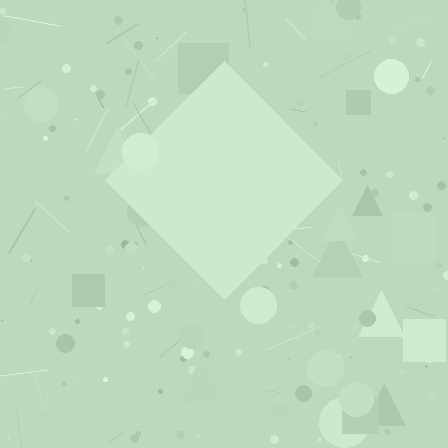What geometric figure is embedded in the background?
A diamond is embedded in the background.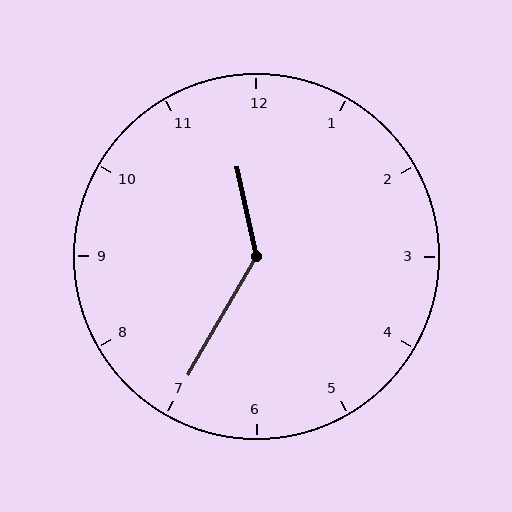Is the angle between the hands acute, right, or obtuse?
It is obtuse.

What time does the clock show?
11:35.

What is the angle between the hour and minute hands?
Approximately 138 degrees.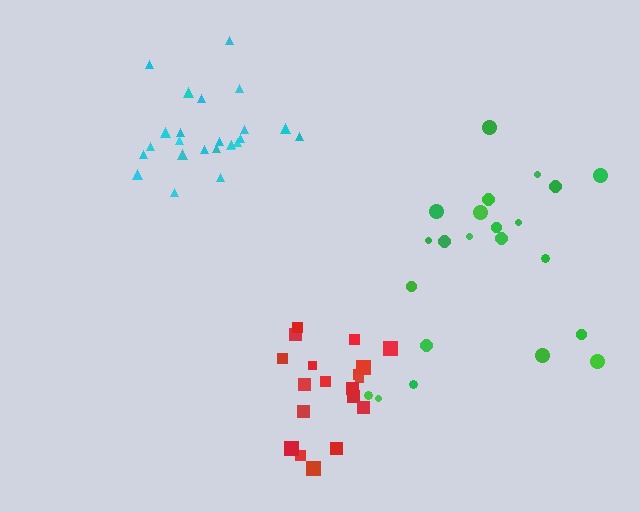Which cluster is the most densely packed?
Red.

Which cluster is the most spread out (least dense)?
Green.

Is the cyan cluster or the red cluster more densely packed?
Red.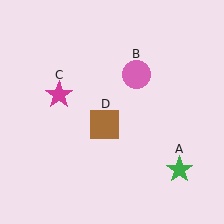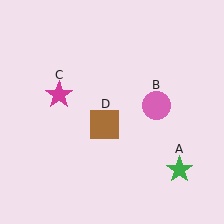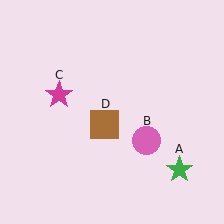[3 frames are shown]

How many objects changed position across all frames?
1 object changed position: pink circle (object B).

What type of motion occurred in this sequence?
The pink circle (object B) rotated clockwise around the center of the scene.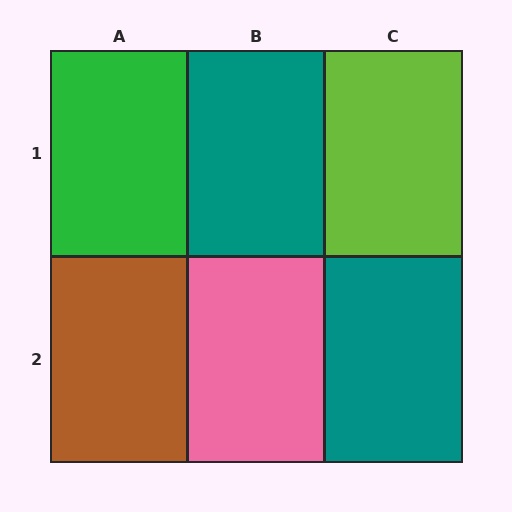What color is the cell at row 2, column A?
Brown.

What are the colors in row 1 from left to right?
Green, teal, lime.